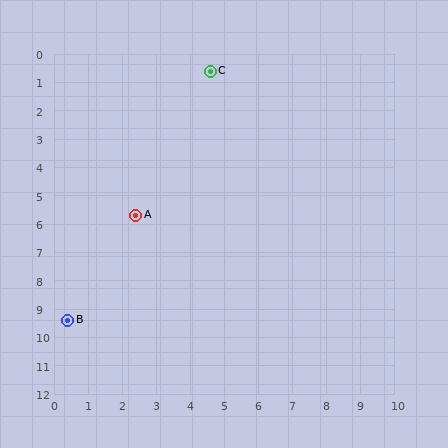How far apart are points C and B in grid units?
Points C and B are about 9.8 grid units apart.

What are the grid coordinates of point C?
Point C is at approximately (4.6, 0.6).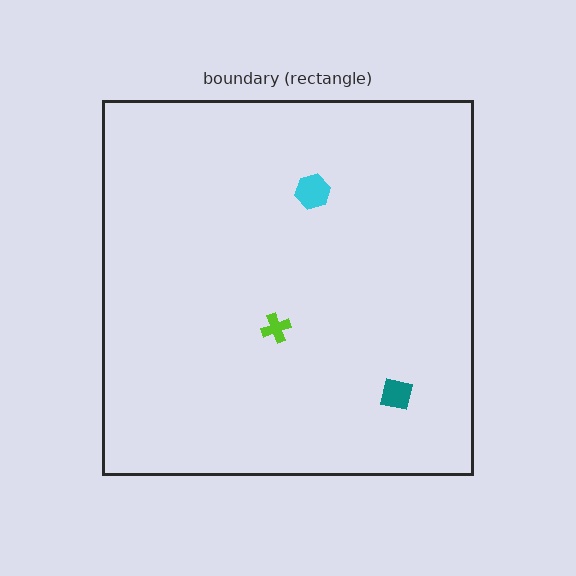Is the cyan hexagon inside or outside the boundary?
Inside.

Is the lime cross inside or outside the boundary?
Inside.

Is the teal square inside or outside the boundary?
Inside.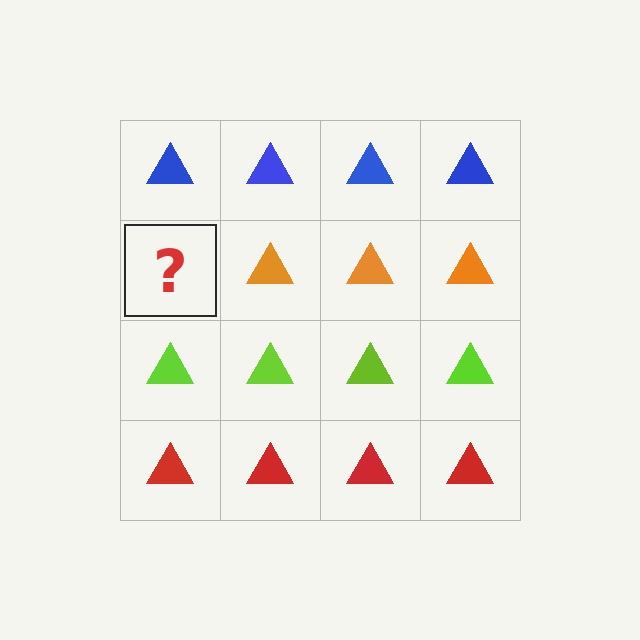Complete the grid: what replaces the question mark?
The question mark should be replaced with an orange triangle.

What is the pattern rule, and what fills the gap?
The rule is that each row has a consistent color. The gap should be filled with an orange triangle.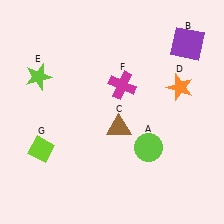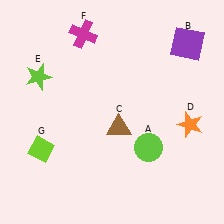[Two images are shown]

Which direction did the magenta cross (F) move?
The magenta cross (F) moved up.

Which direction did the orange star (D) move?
The orange star (D) moved down.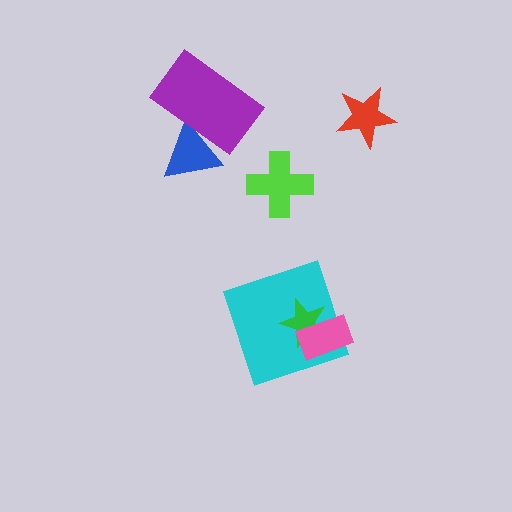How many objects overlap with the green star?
2 objects overlap with the green star.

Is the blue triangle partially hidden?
Yes, it is partially covered by another shape.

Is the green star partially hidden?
Yes, it is partially covered by another shape.